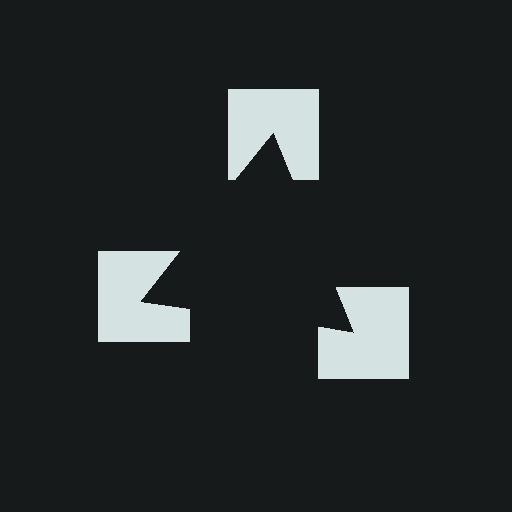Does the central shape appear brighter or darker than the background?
It typically appears slightly darker than the background, even though no actual brightness change is drawn.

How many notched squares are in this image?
There are 3 — one at each vertex of the illusory triangle.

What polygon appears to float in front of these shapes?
An illusory triangle — its edges are inferred from the aligned wedge cuts in the notched squares, not physically drawn.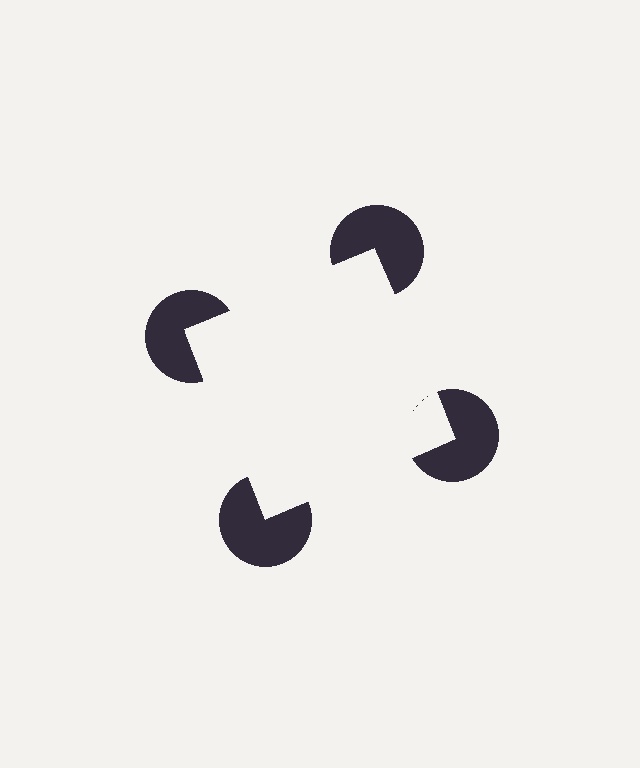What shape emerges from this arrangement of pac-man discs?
An illusory square — its edges are inferred from the aligned wedge cuts in the pac-man discs, not physically drawn.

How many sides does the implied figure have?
4 sides.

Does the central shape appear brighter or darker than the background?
It typically appears slightly brighter than the background, even though no actual brightness change is drawn.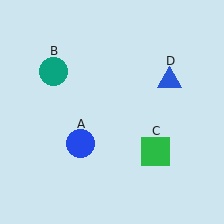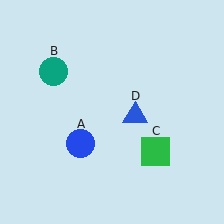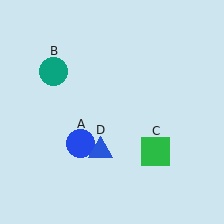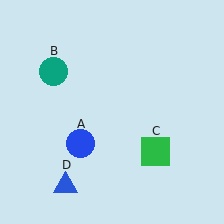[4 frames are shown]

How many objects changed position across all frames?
1 object changed position: blue triangle (object D).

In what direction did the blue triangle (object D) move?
The blue triangle (object D) moved down and to the left.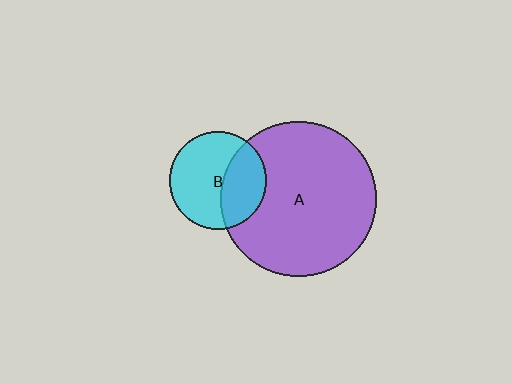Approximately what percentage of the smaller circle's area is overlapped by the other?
Approximately 35%.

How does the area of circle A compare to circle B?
Approximately 2.5 times.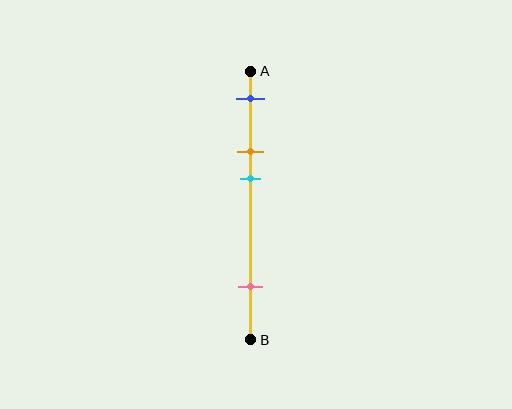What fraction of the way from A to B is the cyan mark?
The cyan mark is approximately 40% (0.4) of the way from A to B.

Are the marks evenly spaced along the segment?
No, the marks are not evenly spaced.